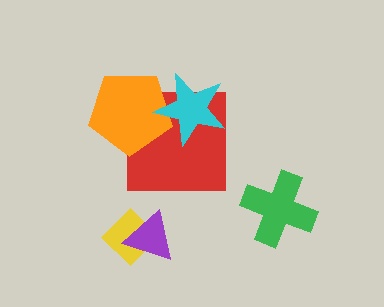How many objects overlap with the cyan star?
2 objects overlap with the cyan star.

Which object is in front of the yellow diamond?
The purple triangle is in front of the yellow diamond.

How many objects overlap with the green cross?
0 objects overlap with the green cross.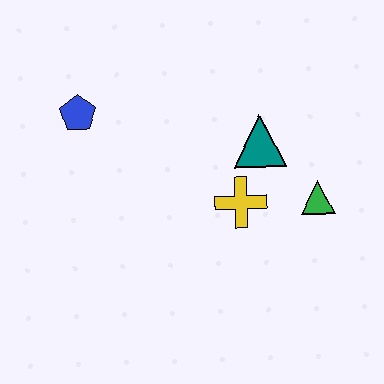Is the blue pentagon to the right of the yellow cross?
No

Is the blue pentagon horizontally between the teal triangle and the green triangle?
No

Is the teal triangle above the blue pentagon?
No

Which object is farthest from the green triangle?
The blue pentagon is farthest from the green triangle.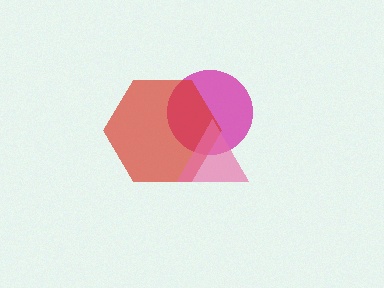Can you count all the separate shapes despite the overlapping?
Yes, there are 3 separate shapes.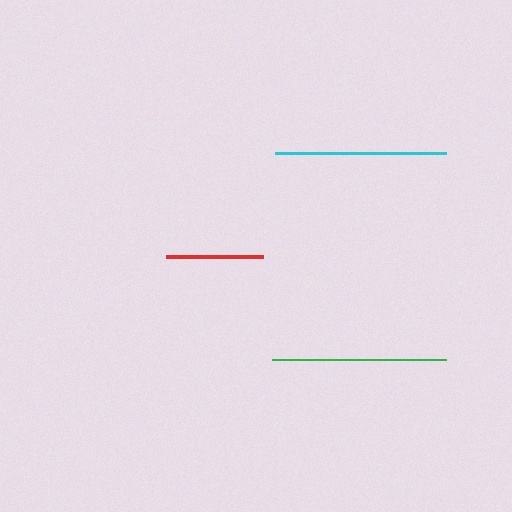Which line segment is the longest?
The green line is the longest at approximately 175 pixels.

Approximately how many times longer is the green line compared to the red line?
The green line is approximately 1.8 times the length of the red line.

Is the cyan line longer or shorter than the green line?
The green line is longer than the cyan line.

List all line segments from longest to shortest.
From longest to shortest: green, cyan, red.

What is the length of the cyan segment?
The cyan segment is approximately 171 pixels long.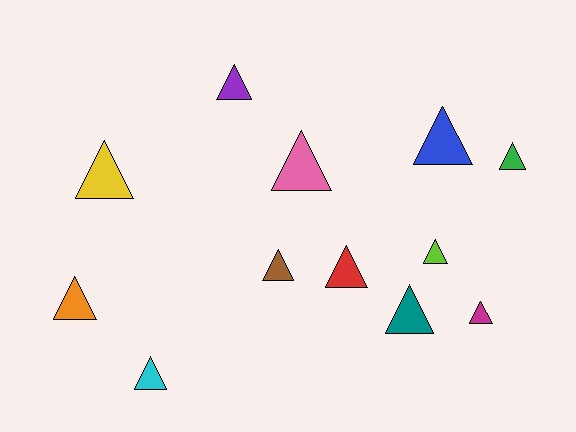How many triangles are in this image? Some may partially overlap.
There are 12 triangles.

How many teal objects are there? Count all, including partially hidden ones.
There is 1 teal object.